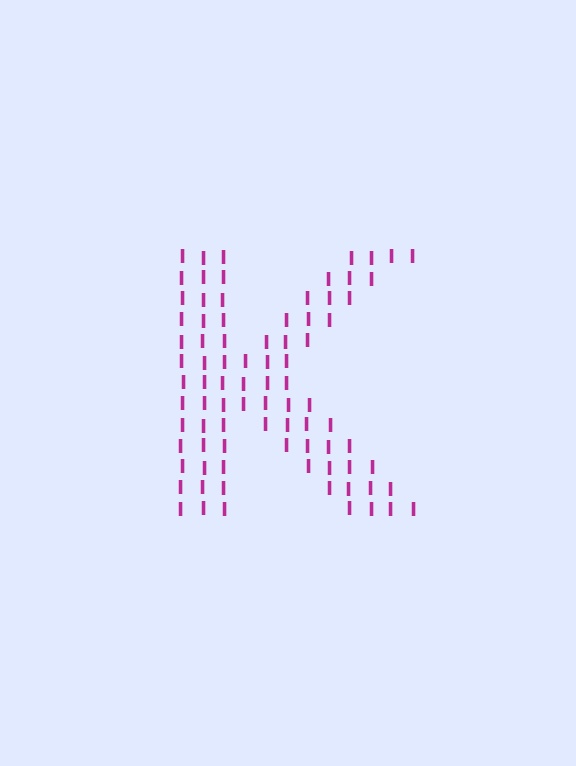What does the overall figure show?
The overall figure shows the letter K.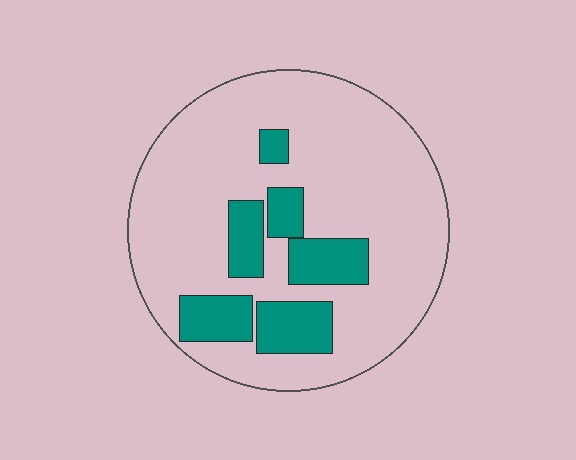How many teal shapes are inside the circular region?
6.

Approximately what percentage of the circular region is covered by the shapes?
Approximately 20%.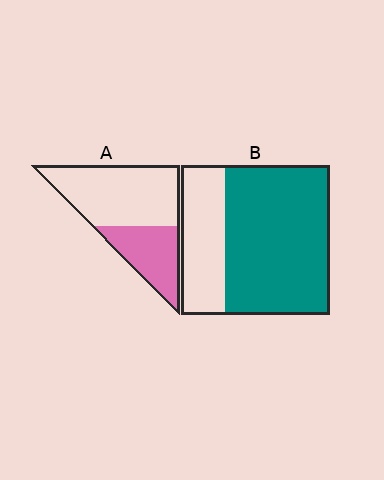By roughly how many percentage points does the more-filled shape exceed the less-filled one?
By roughly 35 percentage points (B over A).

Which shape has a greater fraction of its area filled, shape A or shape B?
Shape B.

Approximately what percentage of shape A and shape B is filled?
A is approximately 35% and B is approximately 70%.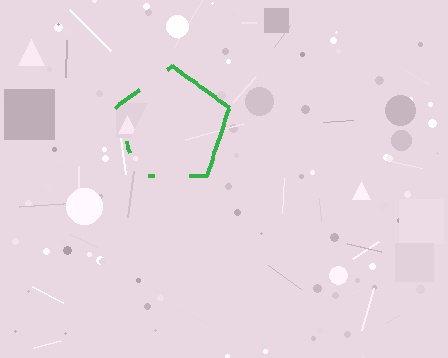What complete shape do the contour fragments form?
The contour fragments form a pentagon.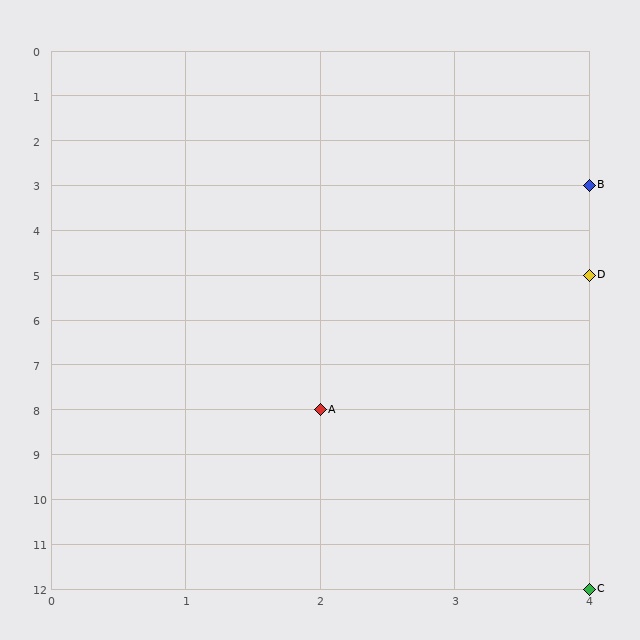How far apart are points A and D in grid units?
Points A and D are 2 columns and 3 rows apart (about 3.6 grid units diagonally).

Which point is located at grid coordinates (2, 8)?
Point A is at (2, 8).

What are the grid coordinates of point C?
Point C is at grid coordinates (4, 12).